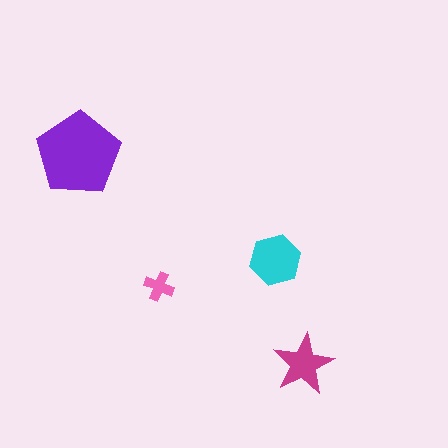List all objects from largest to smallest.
The purple pentagon, the cyan hexagon, the magenta star, the pink cross.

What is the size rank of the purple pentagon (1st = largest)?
1st.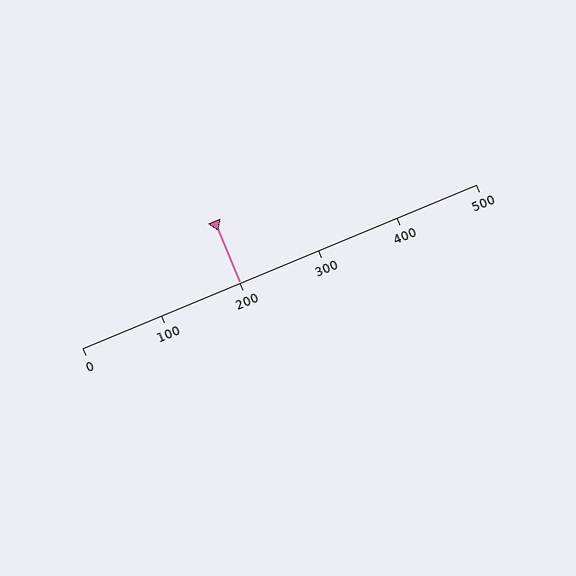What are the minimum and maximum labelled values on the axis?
The axis runs from 0 to 500.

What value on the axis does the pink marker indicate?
The marker indicates approximately 200.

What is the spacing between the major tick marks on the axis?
The major ticks are spaced 100 apart.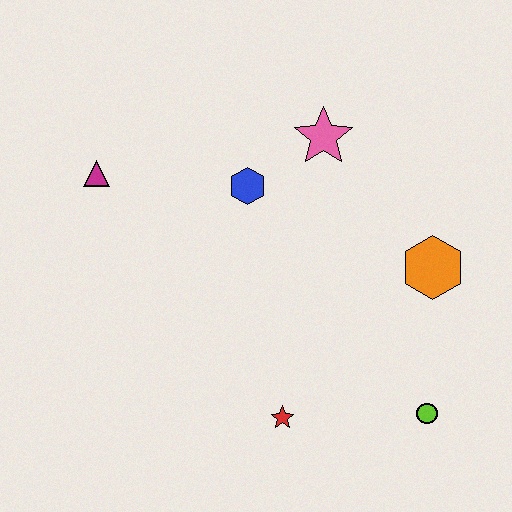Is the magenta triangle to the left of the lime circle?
Yes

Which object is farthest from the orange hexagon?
The magenta triangle is farthest from the orange hexagon.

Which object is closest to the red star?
The lime circle is closest to the red star.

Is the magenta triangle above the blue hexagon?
Yes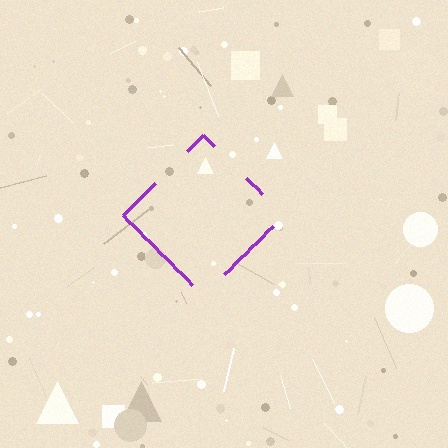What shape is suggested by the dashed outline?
The dashed outline suggests a diamond.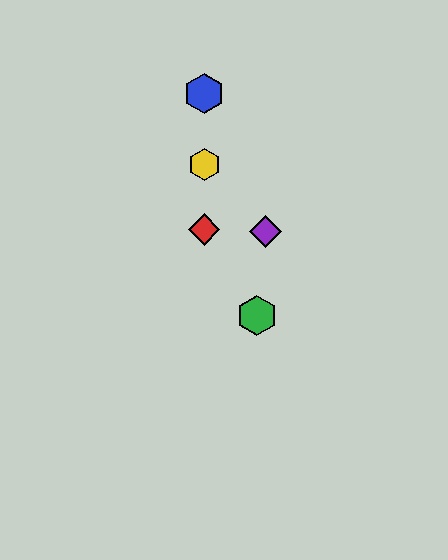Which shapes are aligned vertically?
The red diamond, the blue hexagon, the yellow hexagon are aligned vertically.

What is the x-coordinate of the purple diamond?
The purple diamond is at x≈265.